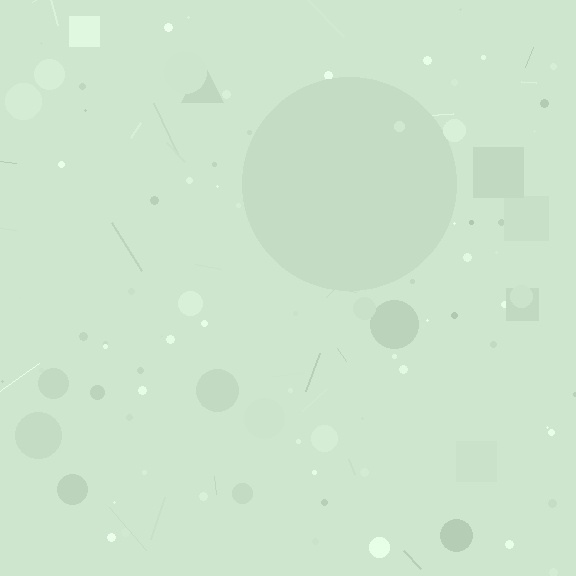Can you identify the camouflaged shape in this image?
The camouflaged shape is a circle.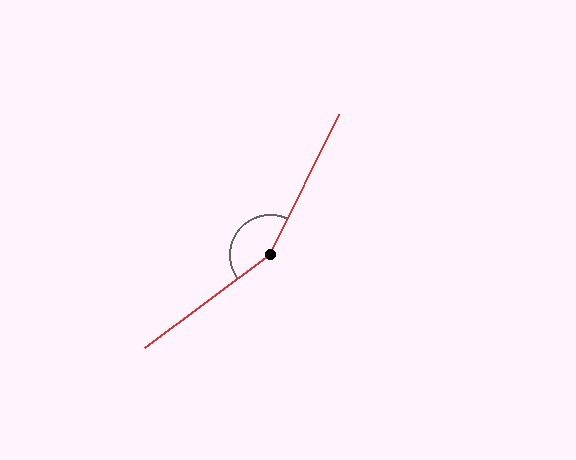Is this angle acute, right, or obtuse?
It is obtuse.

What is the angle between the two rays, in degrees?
Approximately 153 degrees.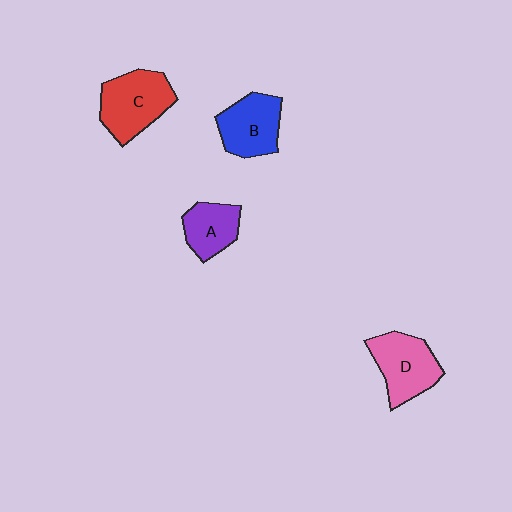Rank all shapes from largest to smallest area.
From largest to smallest: C (red), D (pink), B (blue), A (purple).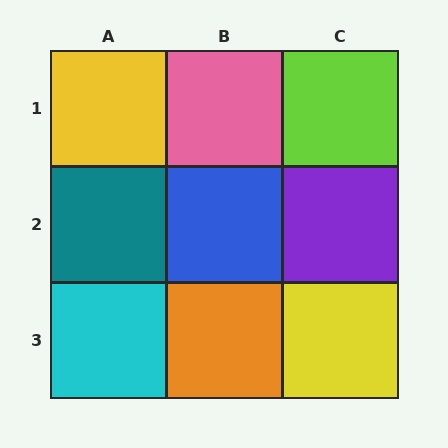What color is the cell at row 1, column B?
Pink.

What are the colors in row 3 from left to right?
Cyan, orange, yellow.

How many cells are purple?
1 cell is purple.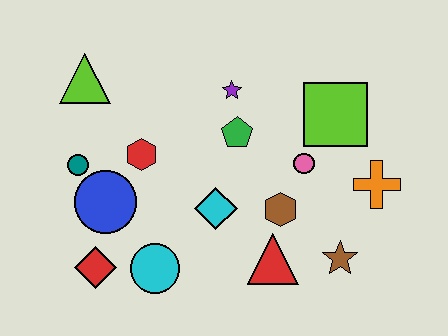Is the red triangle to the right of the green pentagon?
Yes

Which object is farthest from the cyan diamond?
The lime triangle is farthest from the cyan diamond.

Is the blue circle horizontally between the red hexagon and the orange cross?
No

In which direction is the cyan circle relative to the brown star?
The cyan circle is to the left of the brown star.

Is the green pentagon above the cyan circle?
Yes